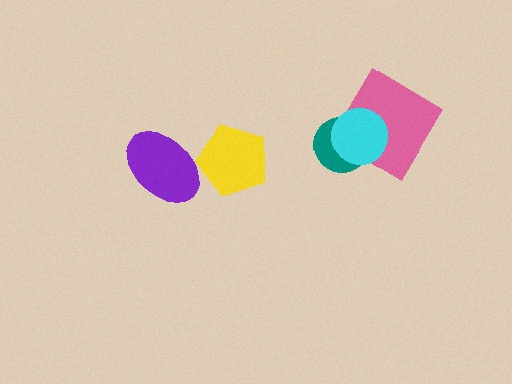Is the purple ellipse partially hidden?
Yes, it is partially covered by another shape.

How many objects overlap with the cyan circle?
2 objects overlap with the cyan circle.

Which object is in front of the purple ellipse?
The yellow pentagon is in front of the purple ellipse.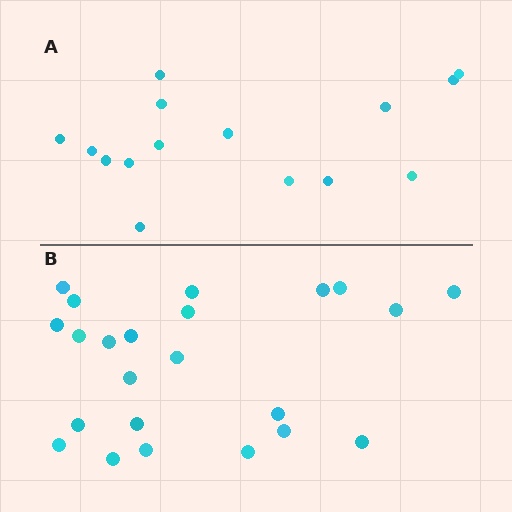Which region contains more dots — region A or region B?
Region B (the bottom region) has more dots.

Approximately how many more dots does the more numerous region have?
Region B has roughly 8 or so more dots than region A.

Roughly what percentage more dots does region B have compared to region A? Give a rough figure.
About 55% more.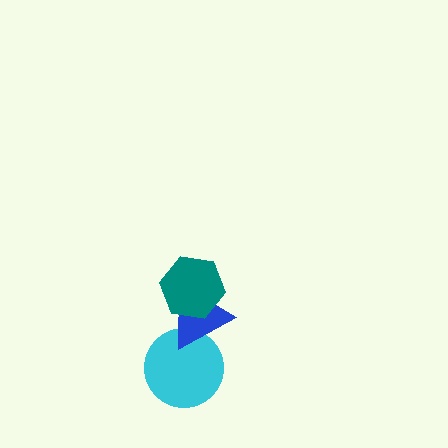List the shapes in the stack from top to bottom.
From top to bottom: the teal hexagon, the blue triangle, the cyan circle.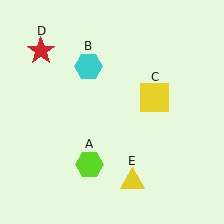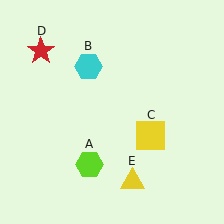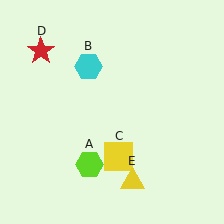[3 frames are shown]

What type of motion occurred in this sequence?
The yellow square (object C) rotated clockwise around the center of the scene.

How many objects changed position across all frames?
1 object changed position: yellow square (object C).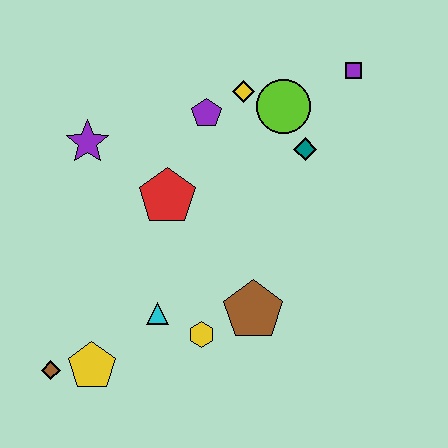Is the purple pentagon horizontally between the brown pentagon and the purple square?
No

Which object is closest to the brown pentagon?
The yellow hexagon is closest to the brown pentagon.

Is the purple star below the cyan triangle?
No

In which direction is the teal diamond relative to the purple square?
The teal diamond is below the purple square.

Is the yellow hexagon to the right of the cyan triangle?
Yes